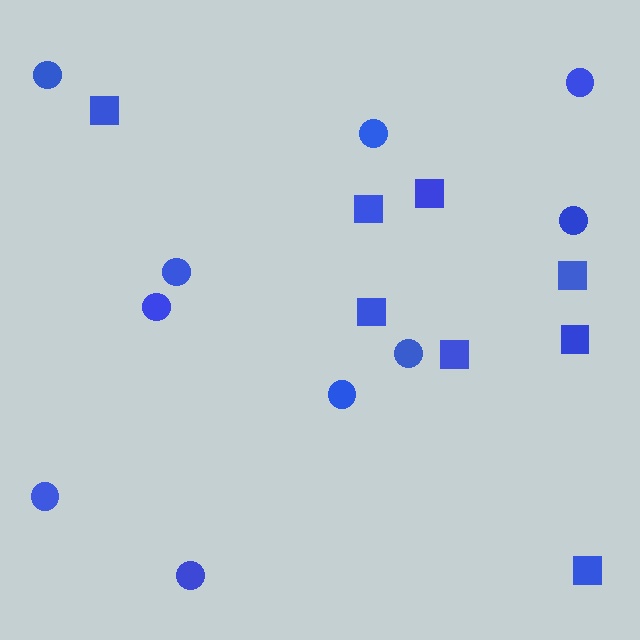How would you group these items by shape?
There are 2 groups: one group of squares (8) and one group of circles (10).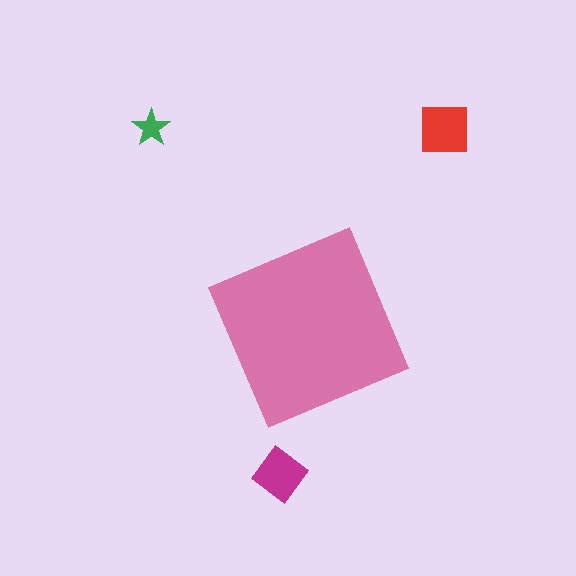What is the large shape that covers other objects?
A pink square.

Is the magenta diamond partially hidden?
No, the magenta diamond is fully visible.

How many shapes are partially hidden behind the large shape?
0 shapes are partially hidden.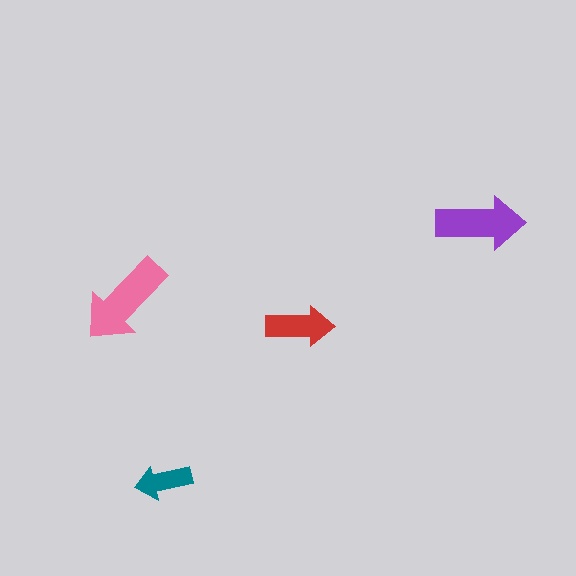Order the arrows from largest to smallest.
the pink one, the purple one, the red one, the teal one.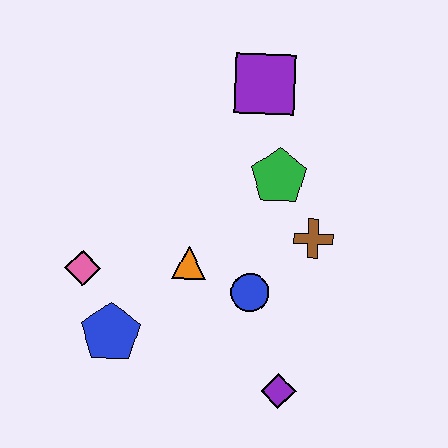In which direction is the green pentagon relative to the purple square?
The green pentagon is below the purple square.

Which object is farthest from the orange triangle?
The purple square is farthest from the orange triangle.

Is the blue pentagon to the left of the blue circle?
Yes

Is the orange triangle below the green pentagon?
Yes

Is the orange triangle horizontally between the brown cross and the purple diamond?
No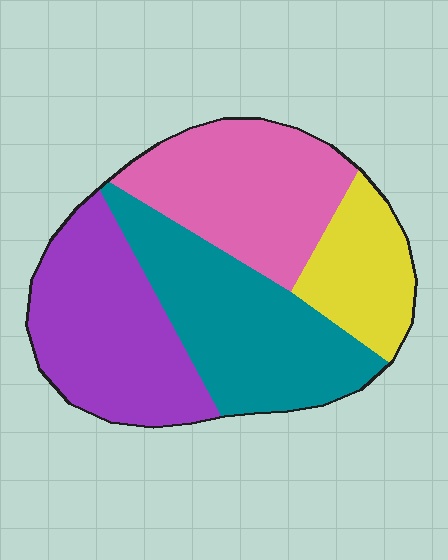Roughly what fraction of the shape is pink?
Pink covers about 25% of the shape.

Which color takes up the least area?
Yellow, at roughly 15%.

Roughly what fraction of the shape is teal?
Teal takes up about one third (1/3) of the shape.